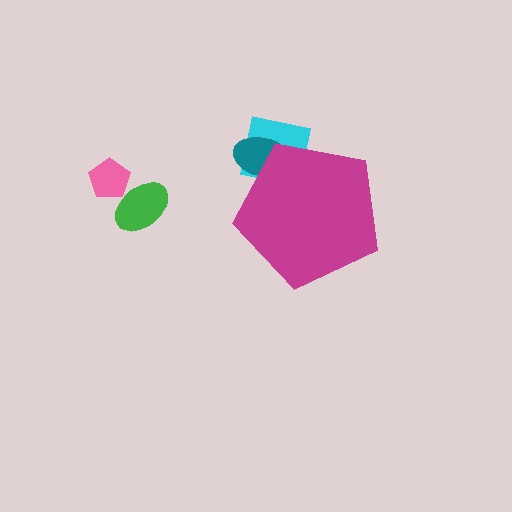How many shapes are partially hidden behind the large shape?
2 shapes are partially hidden.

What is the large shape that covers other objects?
A magenta pentagon.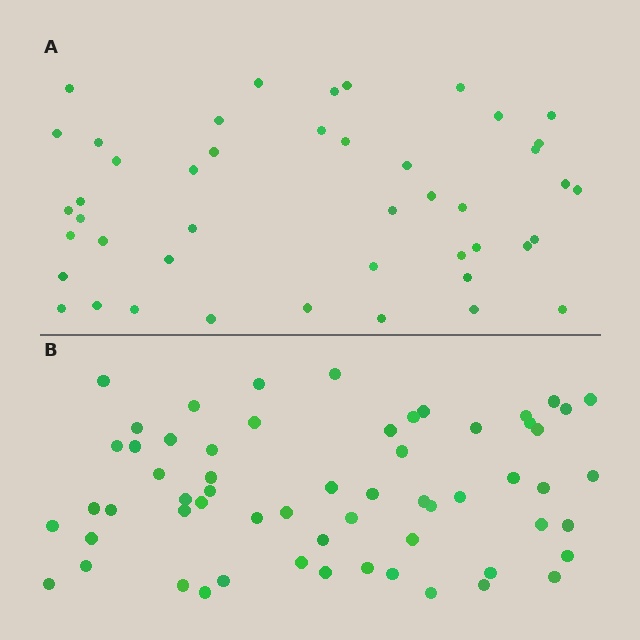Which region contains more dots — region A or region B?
Region B (the bottom region) has more dots.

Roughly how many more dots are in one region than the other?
Region B has approximately 15 more dots than region A.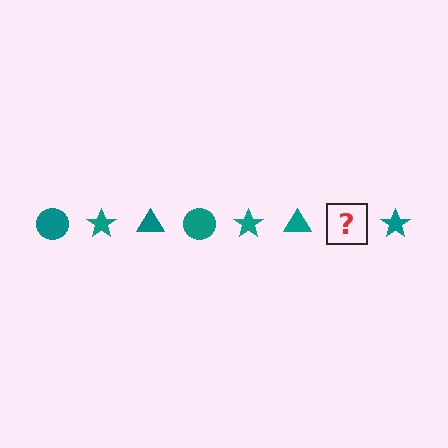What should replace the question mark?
The question mark should be replaced with a teal circle.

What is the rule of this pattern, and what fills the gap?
The rule is that the pattern cycles through circle, star, triangle shapes in teal. The gap should be filled with a teal circle.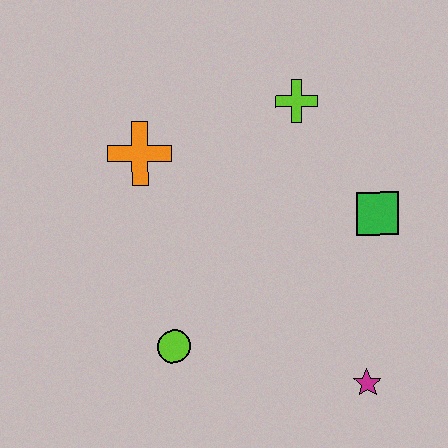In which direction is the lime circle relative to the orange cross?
The lime circle is below the orange cross.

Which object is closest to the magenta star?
The green square is closest to the magenta star.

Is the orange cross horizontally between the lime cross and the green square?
No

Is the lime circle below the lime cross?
Yes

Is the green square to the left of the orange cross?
No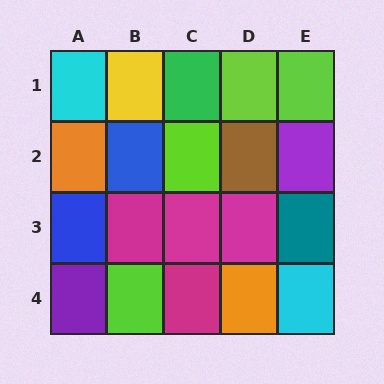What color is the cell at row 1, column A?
Cyan.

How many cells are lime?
4 cells are lime.